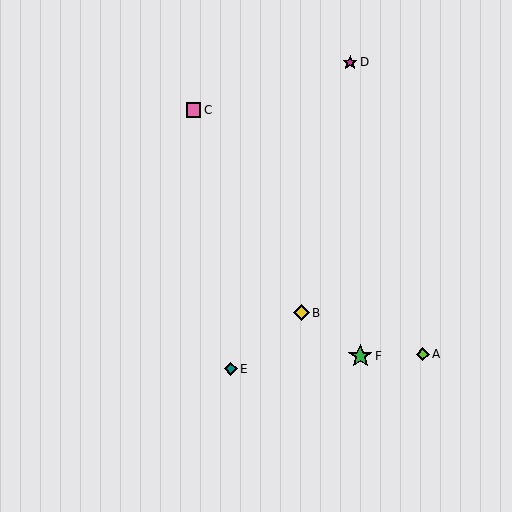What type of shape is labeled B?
Shape B is a yellow diamond.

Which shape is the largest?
The green star (labeled F) is the largest.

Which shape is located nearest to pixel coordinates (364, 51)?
The magenta star (labeled D) at (350, 62) is nearest to that location.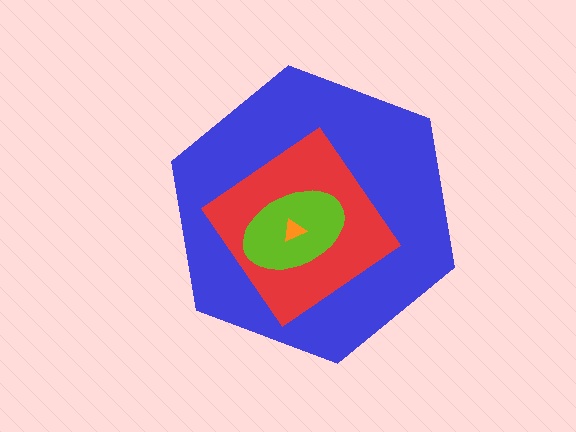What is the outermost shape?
The blue hexagon.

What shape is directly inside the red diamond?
The lime ellipse.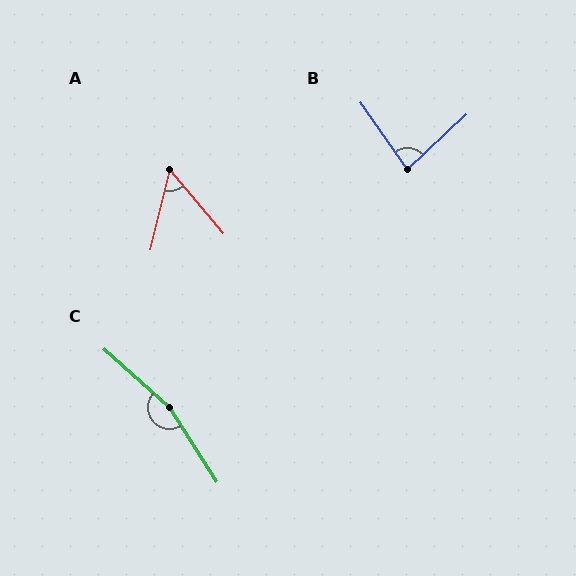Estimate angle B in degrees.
Approximately 82 degrees.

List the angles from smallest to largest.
A (54°), B (82°), C (164°).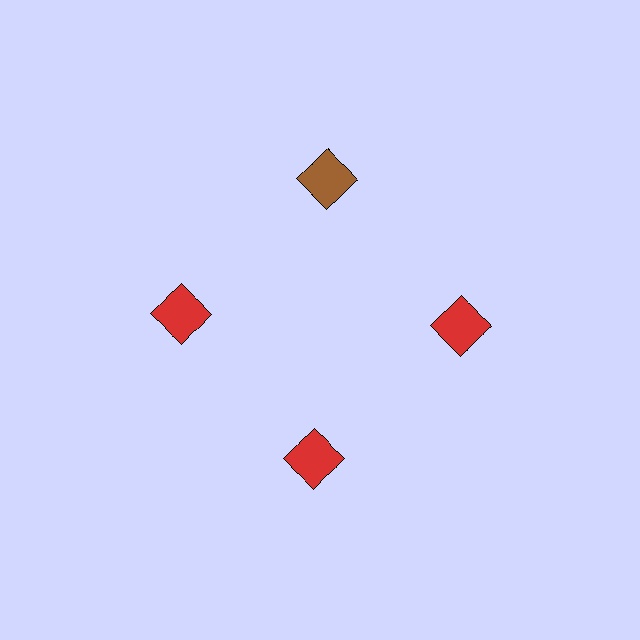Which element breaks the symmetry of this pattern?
The brown square at roughly the 12 o'clock position breaks the symmetry. All other shapes are red squares.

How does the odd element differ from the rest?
It has a different color: brown instead of red.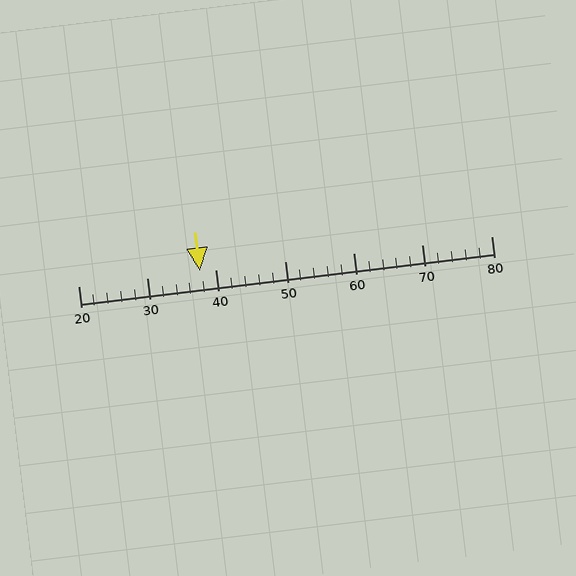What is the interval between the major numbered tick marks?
The major tick marks are spaced 10 units apart.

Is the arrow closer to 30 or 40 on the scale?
The arrow is closer to 40.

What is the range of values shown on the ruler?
The ruler shows values from 20 to 80.